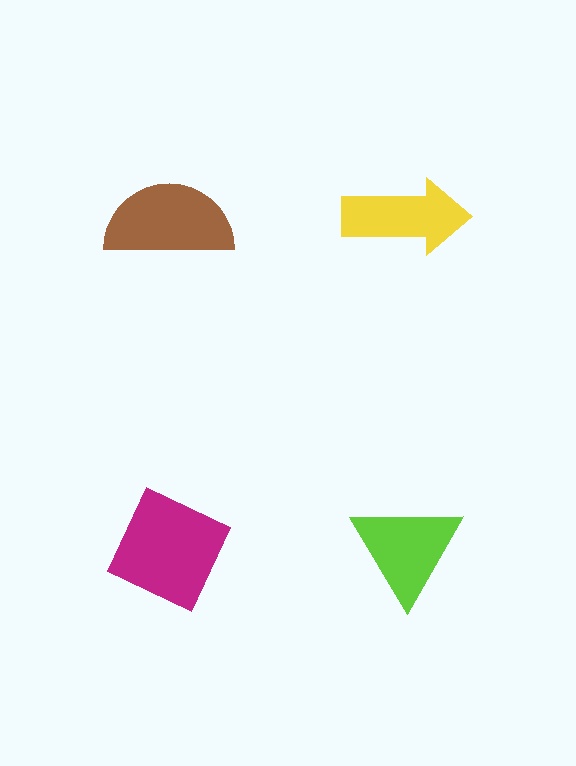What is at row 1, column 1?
A brown semicircle.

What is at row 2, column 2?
A lime triangle.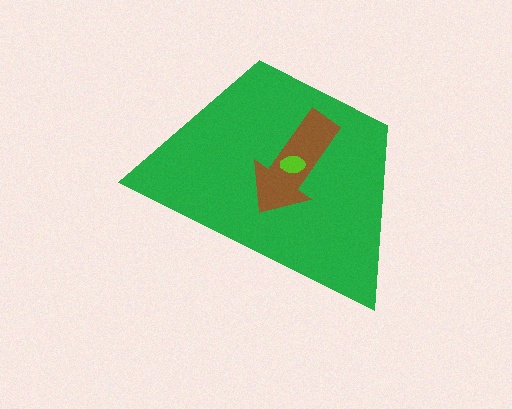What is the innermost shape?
The lime ellipse.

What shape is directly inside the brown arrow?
The lime ellipse.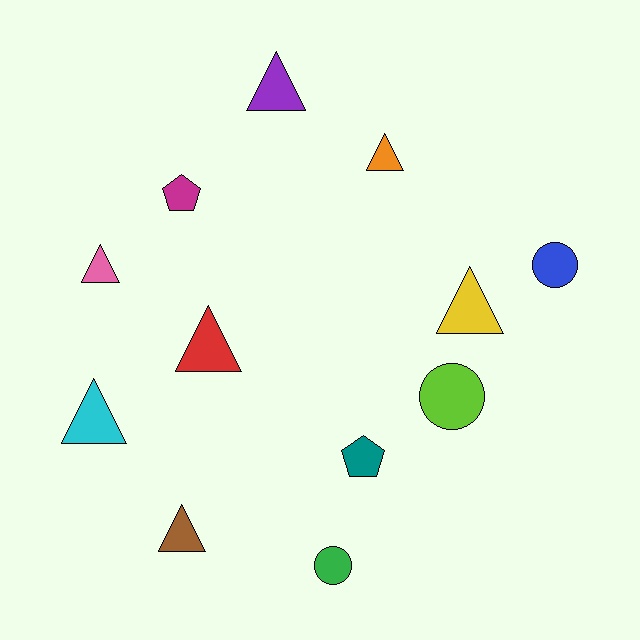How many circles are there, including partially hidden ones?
There are 3 circles.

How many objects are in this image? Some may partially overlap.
There are 12 objects.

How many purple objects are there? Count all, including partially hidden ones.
There is 1 purple object.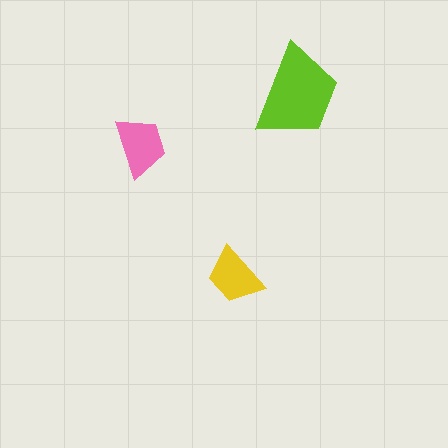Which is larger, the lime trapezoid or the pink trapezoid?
The lime one.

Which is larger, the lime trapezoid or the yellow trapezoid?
The lime one.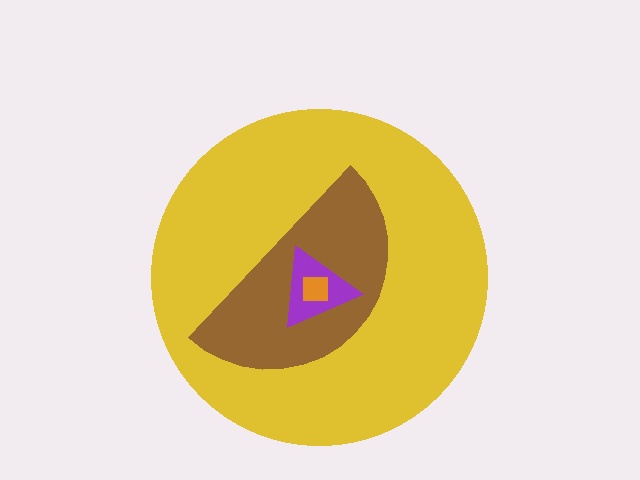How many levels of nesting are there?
4.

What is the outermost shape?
The yellow circle.